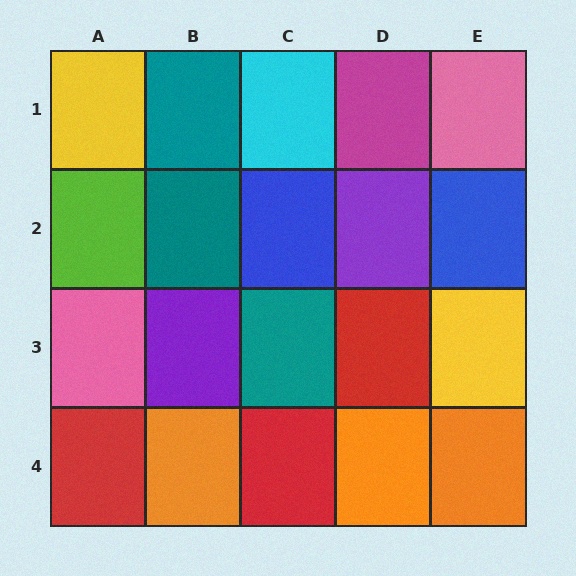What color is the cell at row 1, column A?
Yellow.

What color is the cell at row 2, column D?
Purple.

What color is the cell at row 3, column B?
Purple.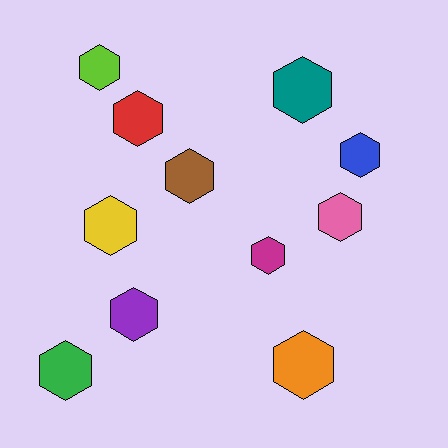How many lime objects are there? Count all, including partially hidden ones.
There is 1 lime object.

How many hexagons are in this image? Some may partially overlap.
There are 11 hexagons.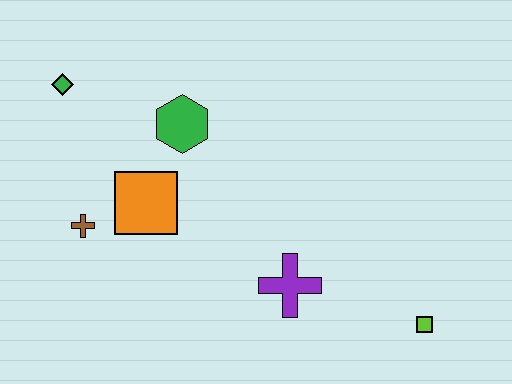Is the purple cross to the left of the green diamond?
No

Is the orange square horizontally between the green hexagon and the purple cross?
No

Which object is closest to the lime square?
The purple cross is closest to the lime square.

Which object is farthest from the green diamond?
The lime square is farthest from the green diamond.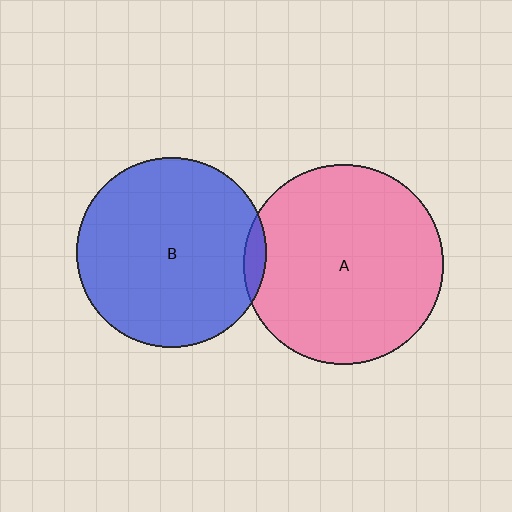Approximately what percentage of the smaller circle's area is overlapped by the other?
Approximately 5%.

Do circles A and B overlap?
Yes.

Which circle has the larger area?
Circle A (pink).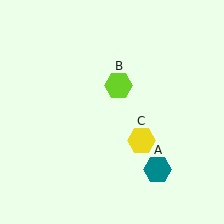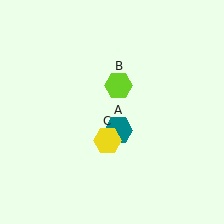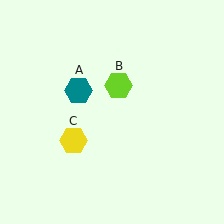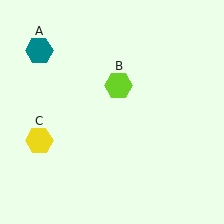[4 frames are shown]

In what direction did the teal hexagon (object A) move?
The teal hexagon (object A) moved up and to the left.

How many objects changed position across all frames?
2 objects changed position: teal hexagon (object A), yellow hexagon (object C).